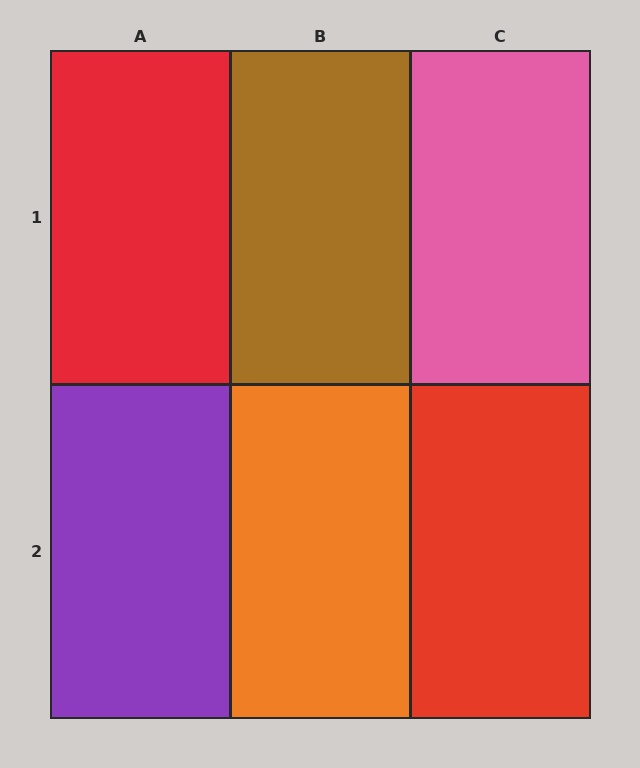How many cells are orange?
1 cell is orange.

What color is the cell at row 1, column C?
Pink.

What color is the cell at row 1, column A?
Red.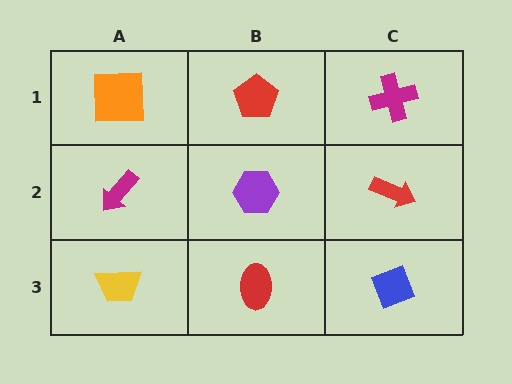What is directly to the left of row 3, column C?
A red ellipse.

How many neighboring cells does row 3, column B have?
3.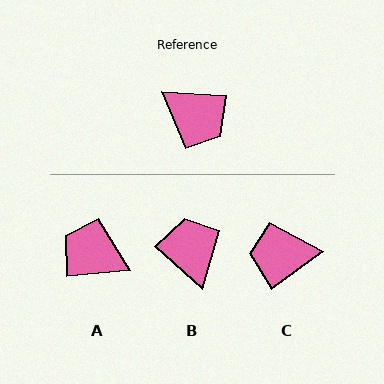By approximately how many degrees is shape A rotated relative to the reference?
Approximately 171 degrees clockwise.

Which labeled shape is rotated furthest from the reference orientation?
A, about 171 degrees away.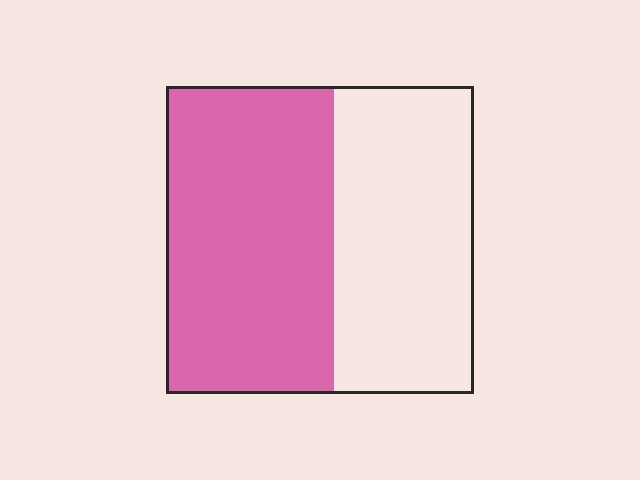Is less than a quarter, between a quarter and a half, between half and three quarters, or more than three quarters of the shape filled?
Between half and three quarters.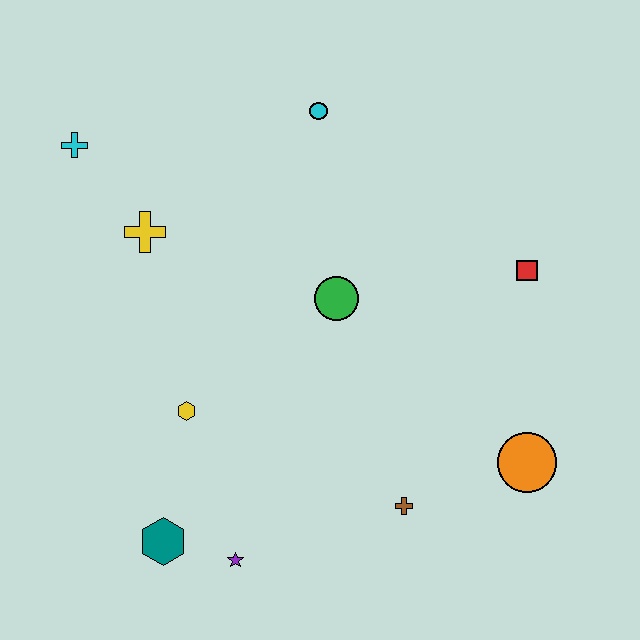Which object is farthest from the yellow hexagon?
The red square is farthest from the yellow hexagon.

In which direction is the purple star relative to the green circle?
The purple star is below the green circle.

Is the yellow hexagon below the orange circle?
No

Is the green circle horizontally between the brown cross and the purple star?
Yes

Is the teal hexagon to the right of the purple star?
No